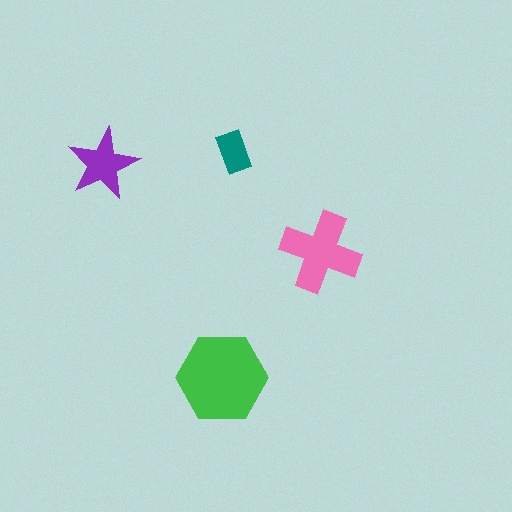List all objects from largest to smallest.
The green hexagon, the pink cross, the purple star, the teal rectangle.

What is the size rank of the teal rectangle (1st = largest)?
4th.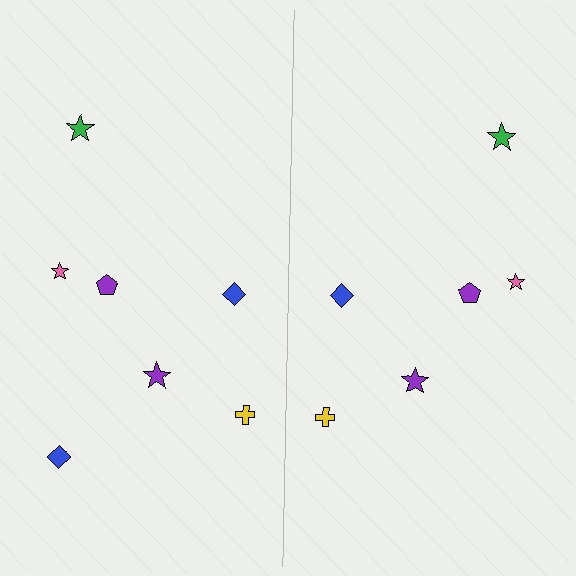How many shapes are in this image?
There are 13 shapes in this image.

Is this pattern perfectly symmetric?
No, the pattern is not perfectly symmetric. A blue diamond is missing from the right side.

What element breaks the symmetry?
A blue diamond is missing from the right side.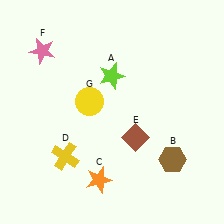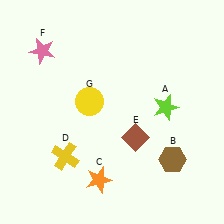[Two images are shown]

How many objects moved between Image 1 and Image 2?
1 object moved between the two images.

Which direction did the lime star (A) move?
The lime star (A) moved right.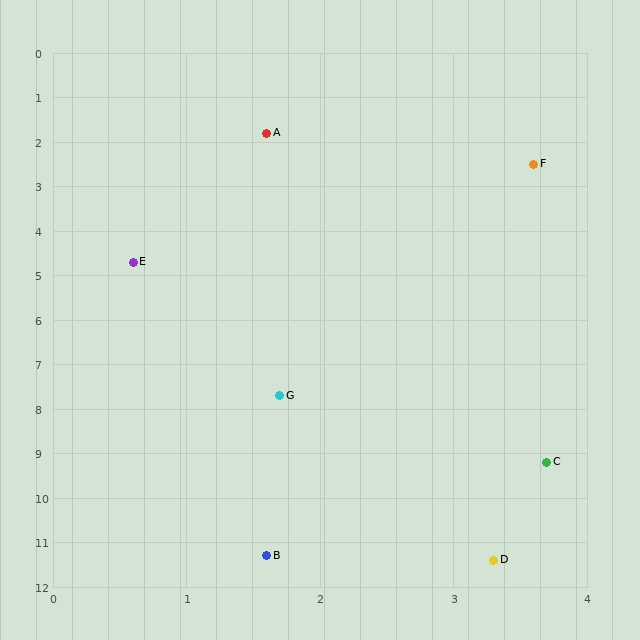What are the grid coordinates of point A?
Point A is at approximately (1.6, 1.8).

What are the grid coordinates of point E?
Point E is at approximately (0.6, 4.7).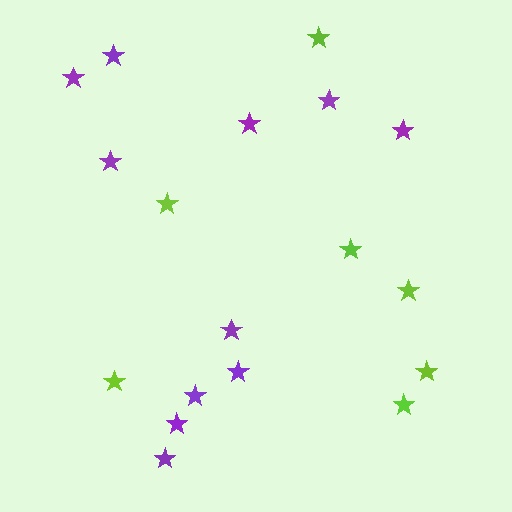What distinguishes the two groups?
There are 2 groups: one group of purple stars (11) and one group of lime stars (7).